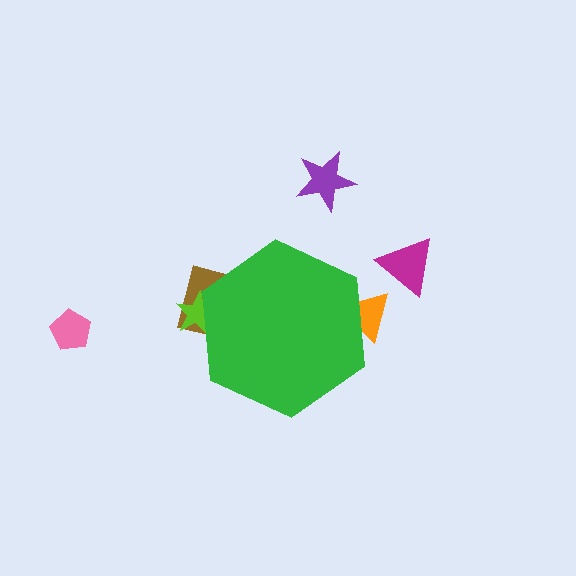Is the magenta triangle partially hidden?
No, the magenta triangle is fully visible.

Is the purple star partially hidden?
No, the purple star is fully visible.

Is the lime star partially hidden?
Yes, the lime star is partially hidden behind the green hexagon.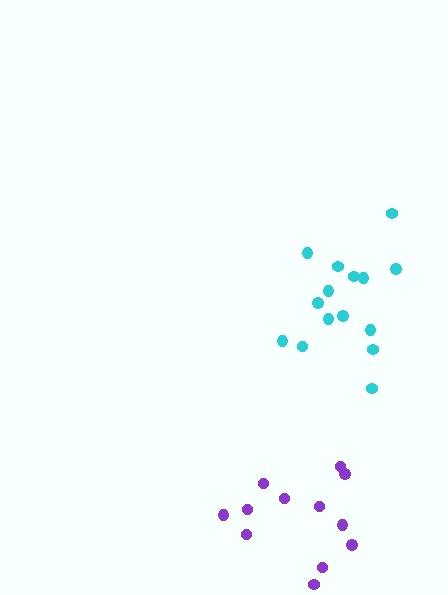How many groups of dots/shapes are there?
There are 2 groups.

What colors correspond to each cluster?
The clusters are colored: cyan, purple.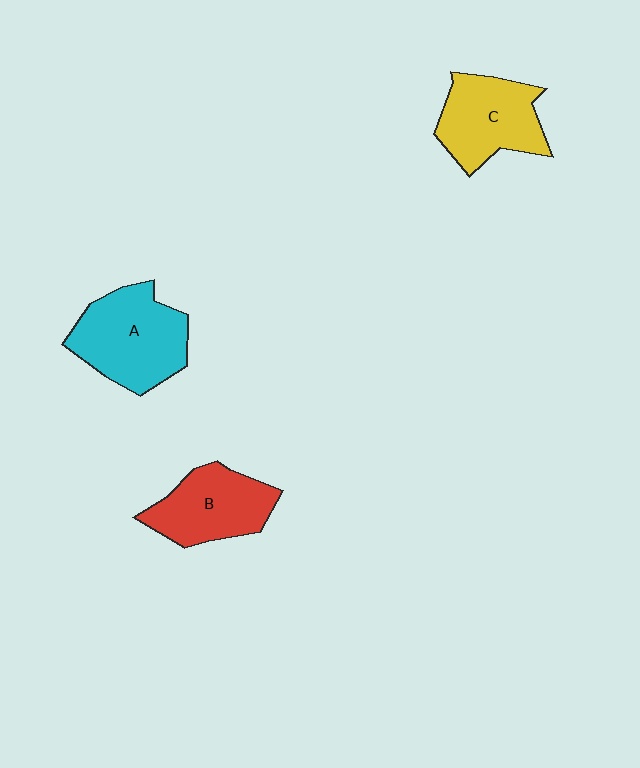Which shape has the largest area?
Shape A (cyan).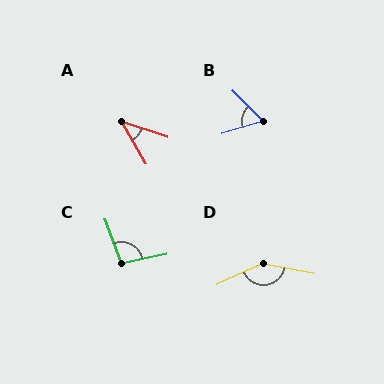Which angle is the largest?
D, at approximately 144 degrees.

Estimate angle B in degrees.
Approximately 61 degrees.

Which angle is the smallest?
A, at approximately 42 degrees.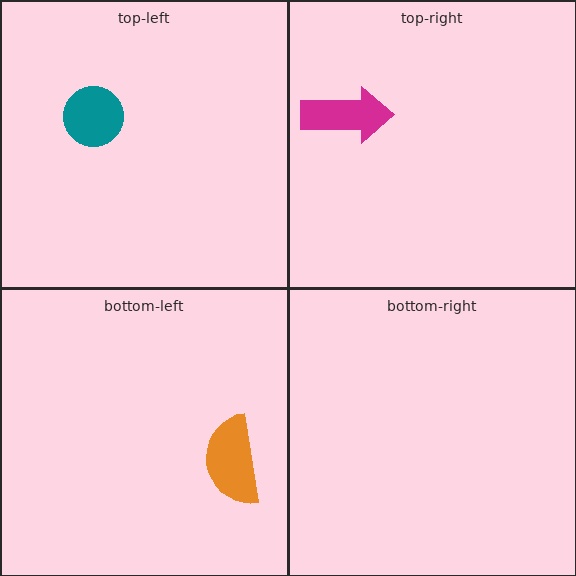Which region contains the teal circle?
The top-left region.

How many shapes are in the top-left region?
1.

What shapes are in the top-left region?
The teal circle.